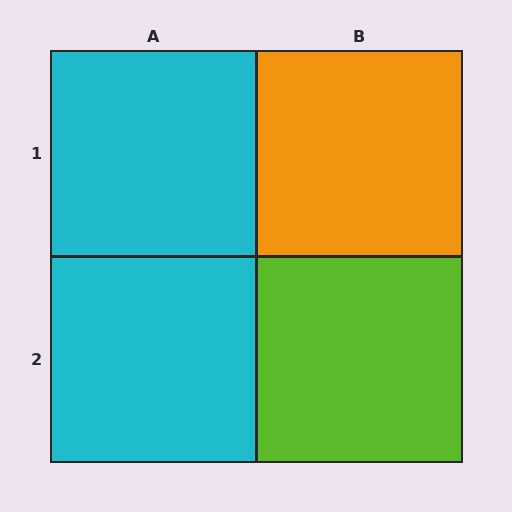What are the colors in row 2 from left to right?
Cyan, lime.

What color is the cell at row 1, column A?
Cyan.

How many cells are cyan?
2 cells are cyan.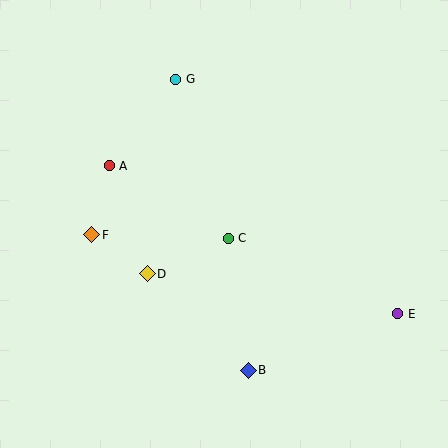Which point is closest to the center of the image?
Point C at (228, 238) is closest to the center.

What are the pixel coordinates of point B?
Point B is at (248, 370).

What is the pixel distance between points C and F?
The distance between C and F is 137 pixels.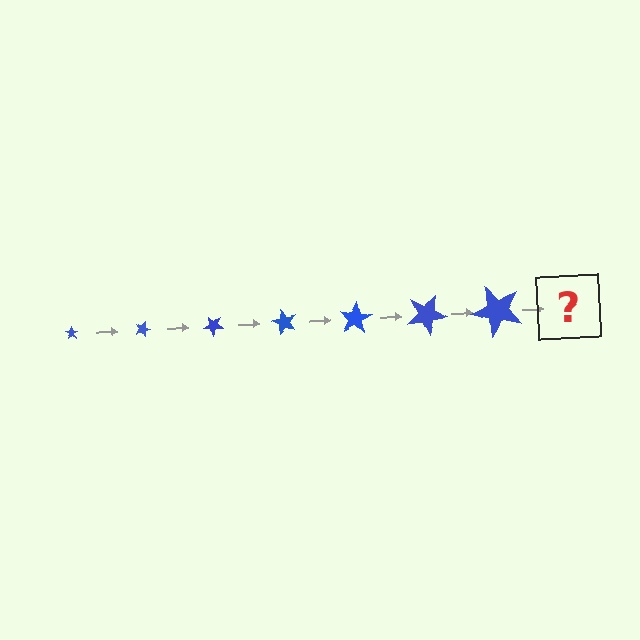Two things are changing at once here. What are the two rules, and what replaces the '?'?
The two rules are that the star grows larger each step and it rotates 20 degrees each step. The '?' should be a star, larger than the previous one and rotated 140 degrees from the start.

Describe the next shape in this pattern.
It should be a star, larger than the previous one and rotated 140 degrees from the start.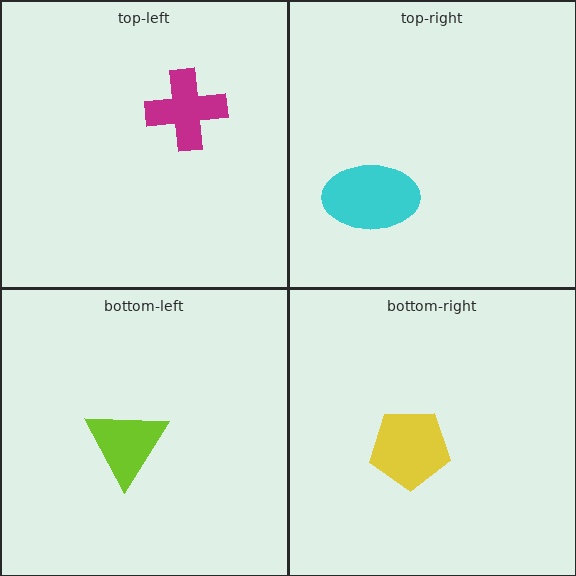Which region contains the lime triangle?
The bottom-left region.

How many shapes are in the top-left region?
1.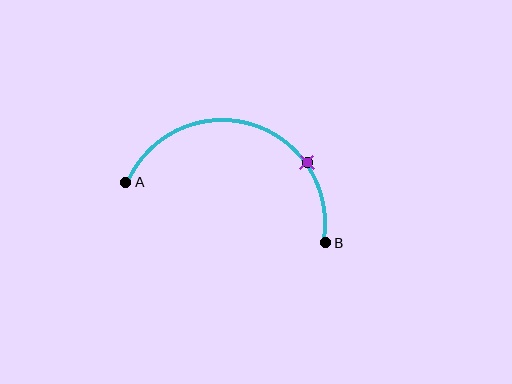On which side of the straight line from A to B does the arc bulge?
The arc bulges above the straight line connecting A and B.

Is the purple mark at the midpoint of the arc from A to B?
No. The purple mark lies on the arc but is closer to endpoint B. The arc midpoint would be at the point on the curve equidistant along the arc from both A and B.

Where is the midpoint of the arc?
The arc midpoint is the point on the curve farthest from the straight line joining A and B. It sits above that line.